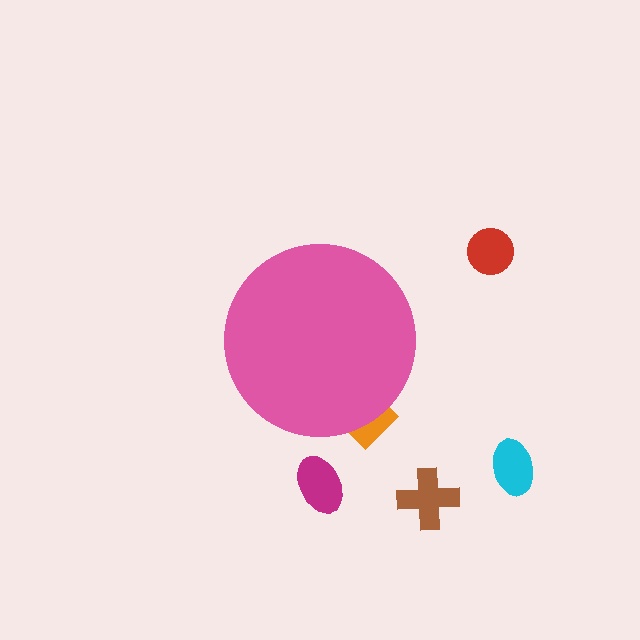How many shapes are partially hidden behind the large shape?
1 shape is partially hidden.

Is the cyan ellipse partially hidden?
No, the cyan ellipse is fully visible.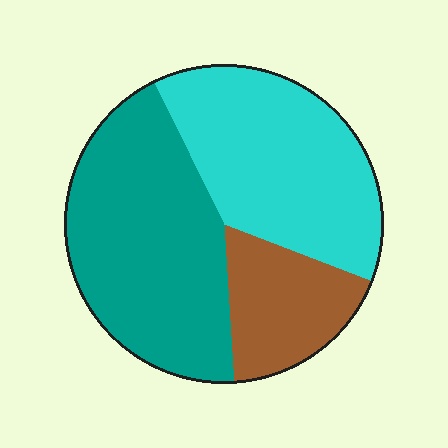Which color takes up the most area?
Teal, at roughly 45%.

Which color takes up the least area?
Brown, at roughly 20%.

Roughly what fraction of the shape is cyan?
Cyan takes up about three eighths (3/8) of the shape.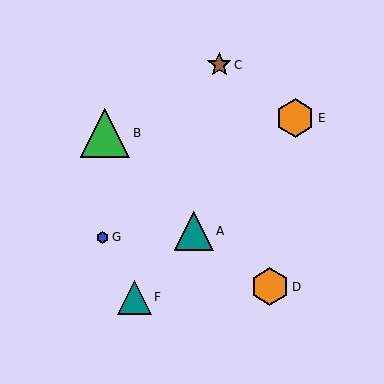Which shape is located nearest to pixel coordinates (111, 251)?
The blue hexagon (labeled G) at (103, 237) is nearest to that location.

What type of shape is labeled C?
Shape C is a brown star.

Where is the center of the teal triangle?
The center of the teal triangle is at (134, 297).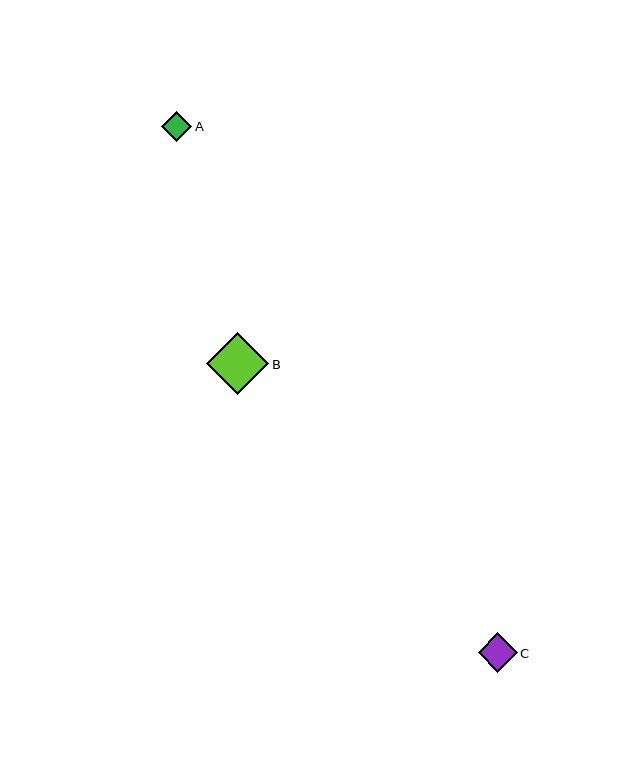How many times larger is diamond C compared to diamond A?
Diamond C is approximately 1.3 times the size of diamond A.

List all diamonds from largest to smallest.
From largest to smallest: B, C, A.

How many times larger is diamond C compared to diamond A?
Diamond C is approximately 1.3 times the size of diamond A.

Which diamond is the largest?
Diamond B is the largest with a size of approximately 62 pixels.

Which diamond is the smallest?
Diamond A is the smallest with a size of approximately 30 pixels.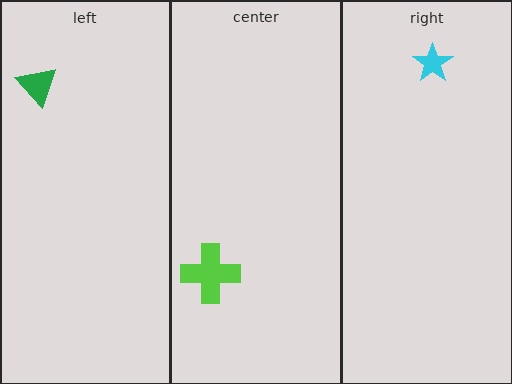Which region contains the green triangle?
The left region.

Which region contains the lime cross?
The center region.